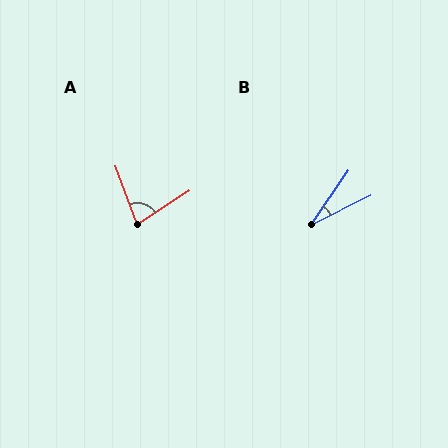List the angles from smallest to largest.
B (29°), A (76°).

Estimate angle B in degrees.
Approximately 29 degrees.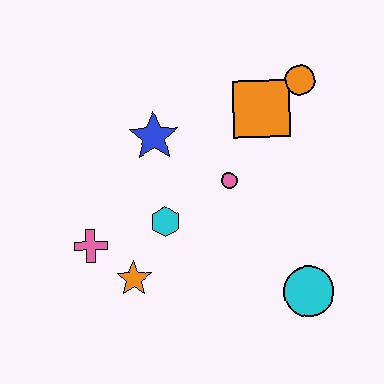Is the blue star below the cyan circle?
No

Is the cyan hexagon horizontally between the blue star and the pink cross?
No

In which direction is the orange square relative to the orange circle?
The orange square is to the left of the orange circle.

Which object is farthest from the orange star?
The orange circle is farthest from the orange star.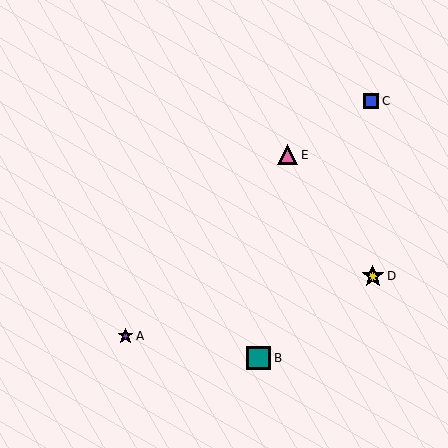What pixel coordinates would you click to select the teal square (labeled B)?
Click at (259, 358) to select the teal square B.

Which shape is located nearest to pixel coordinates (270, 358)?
The teal square (labeled B) at (259, 358) is nearest to that location.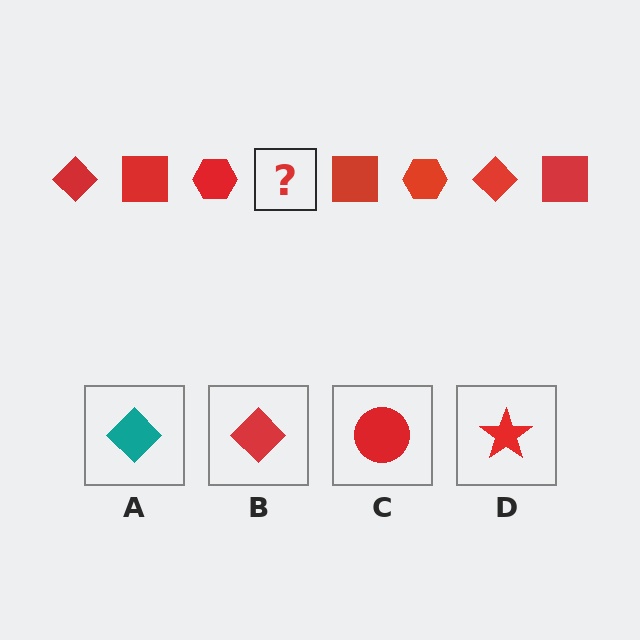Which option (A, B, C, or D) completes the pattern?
B.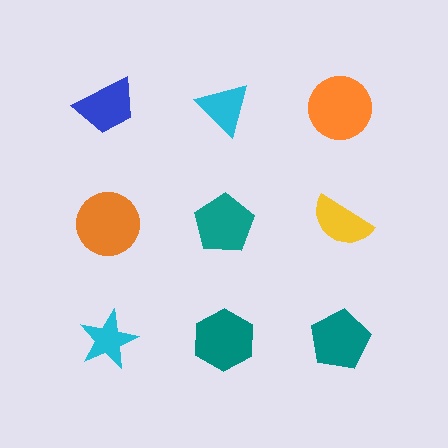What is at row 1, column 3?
An orange circle.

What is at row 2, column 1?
An orange circle.